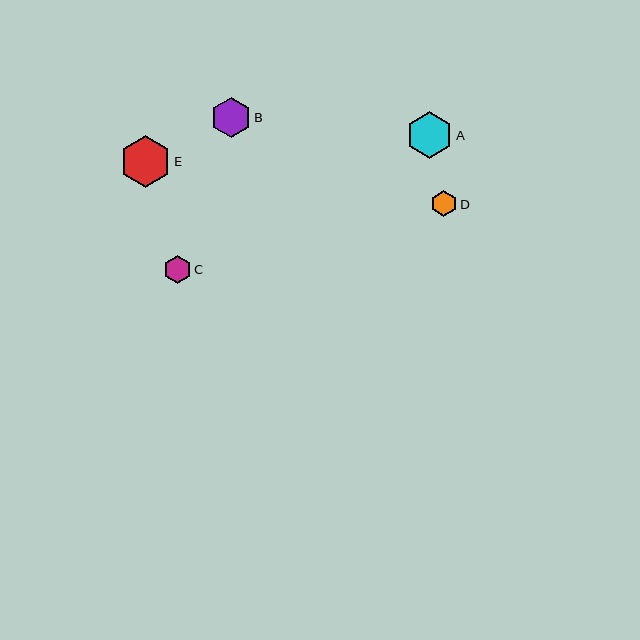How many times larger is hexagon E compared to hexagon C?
Hexagon E is approximately 1.9 times the size of hexagon C.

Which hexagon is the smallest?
Hexagon D is the smallest with a size of approximately 26 pixels.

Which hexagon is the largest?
Hexagon E is the largest with a size of approximately 52 pixels.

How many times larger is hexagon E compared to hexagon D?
Hexagon E is approximately 2.0 times the size of hexagon D.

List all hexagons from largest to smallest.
From largest to smallest: E, A, B, C, D.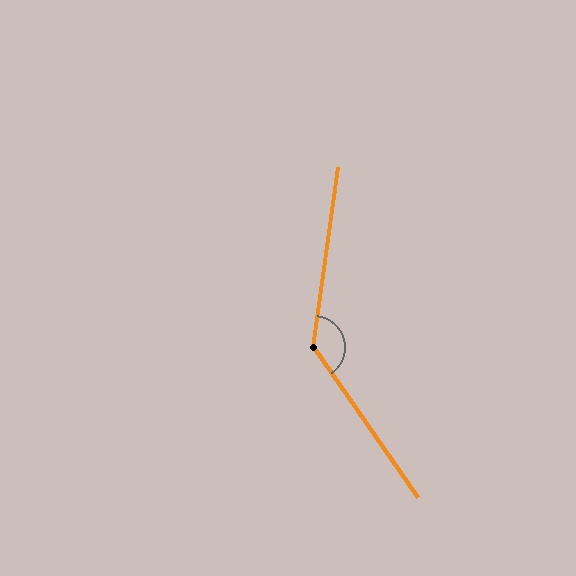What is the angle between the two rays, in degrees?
Approximately 137 degrees.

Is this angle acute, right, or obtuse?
It is obtuse.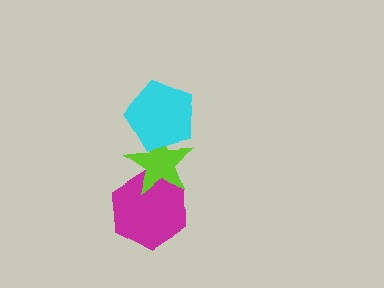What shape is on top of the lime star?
The cyan pentagon is on top of the lime star.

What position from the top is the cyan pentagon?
The cyan pentagon is 1st from the top.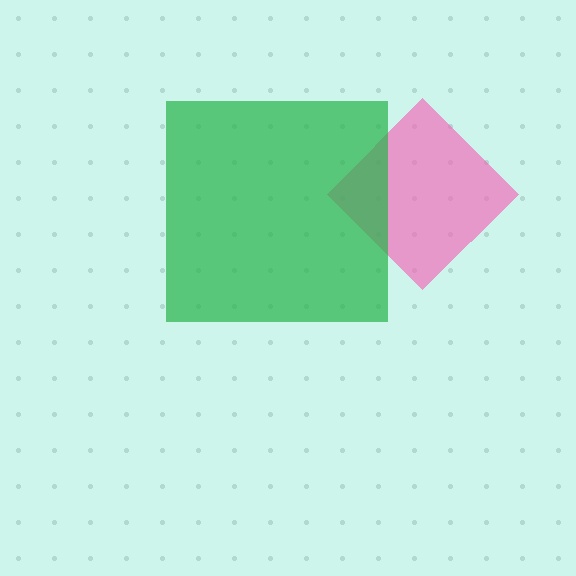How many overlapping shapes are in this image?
There are 2 overlapping shapes in the image.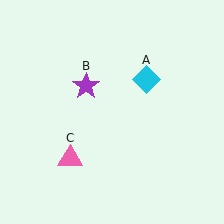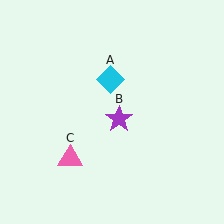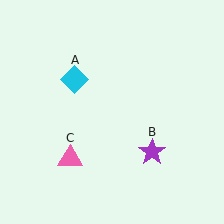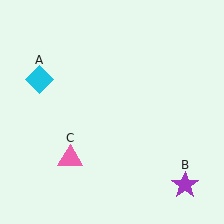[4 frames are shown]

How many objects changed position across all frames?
2 objects changed position: cyan diamond (object A), purple star (object B).